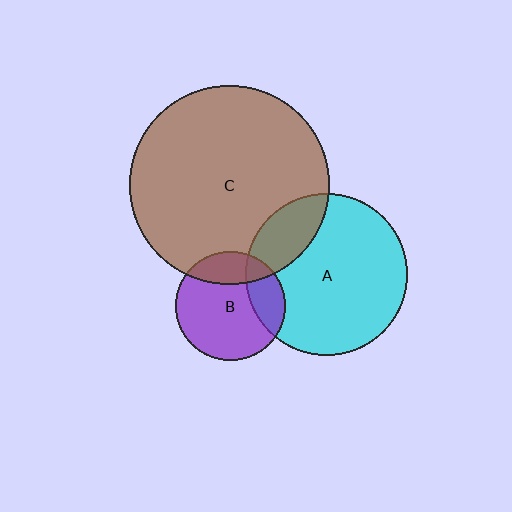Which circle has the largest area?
Circle C (brown).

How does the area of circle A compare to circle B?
Approximately 2.2 times.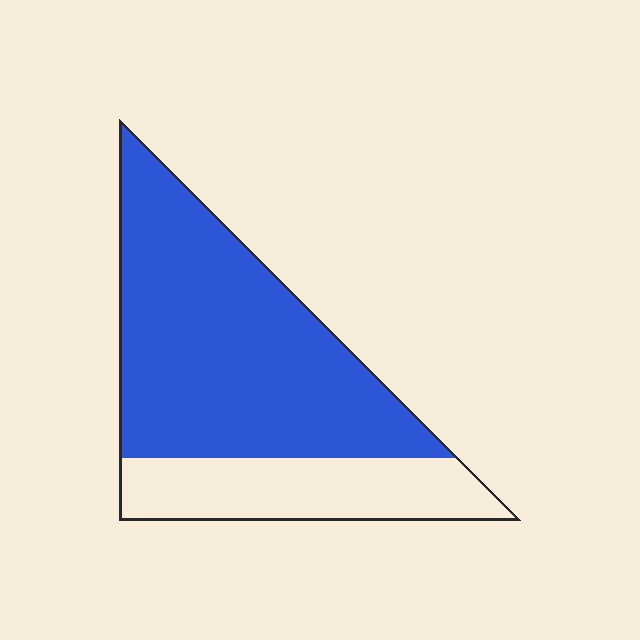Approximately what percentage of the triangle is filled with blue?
Approximately 70%.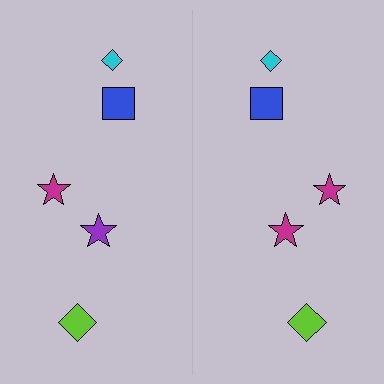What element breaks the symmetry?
The magenta star on the right side breaks the symmetry — its mirror counterpart is purple.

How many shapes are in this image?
There are 10 shapes in this image.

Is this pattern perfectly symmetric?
No, the pattern is not perfectly symmetric. The magenta star on the right side breaks the symmetry — its mirror counterpart is purple.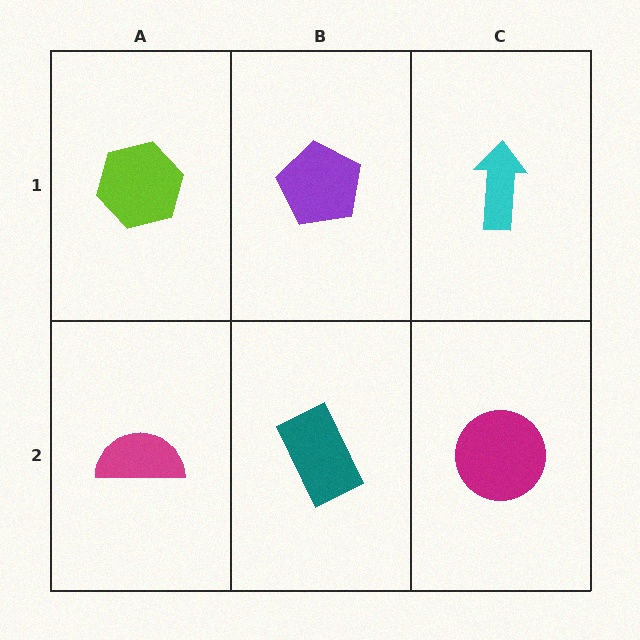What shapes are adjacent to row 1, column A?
A magenta semicircle (row 2, column A), a purple pentagon (row 1, column B).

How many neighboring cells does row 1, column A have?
2.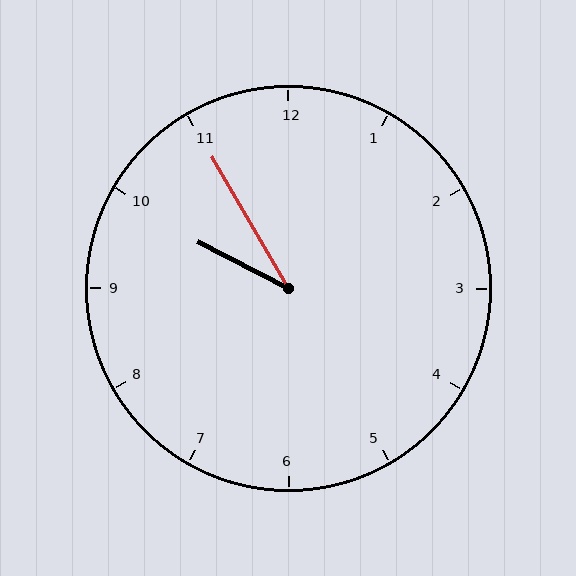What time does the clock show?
9:55.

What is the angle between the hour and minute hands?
Approximately 32 degrees.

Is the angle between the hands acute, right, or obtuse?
It is acute.